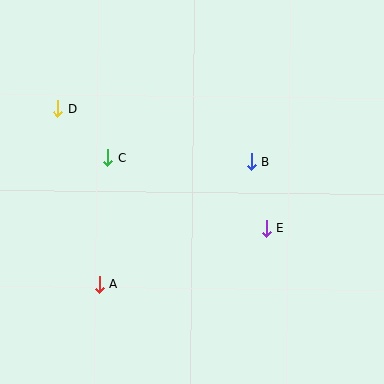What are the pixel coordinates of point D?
Point D is at (58, 108).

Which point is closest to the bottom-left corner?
Point A is closest to the bottom-left corner.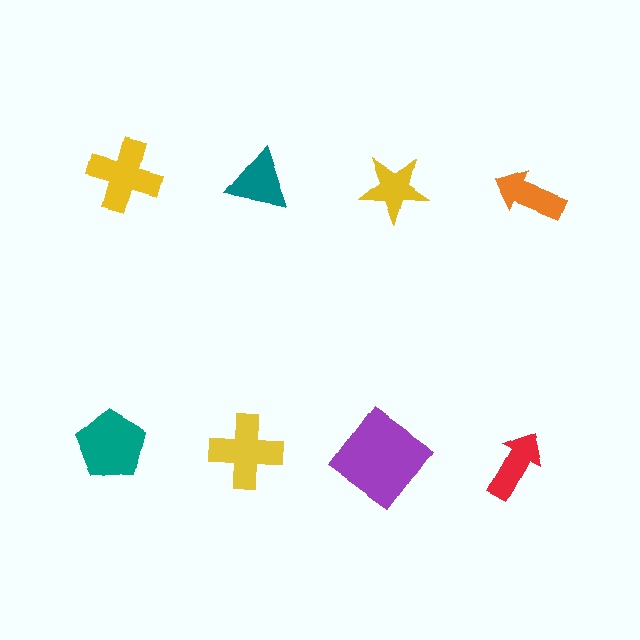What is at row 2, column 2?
A yellow cross.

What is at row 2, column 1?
A teal pentagon.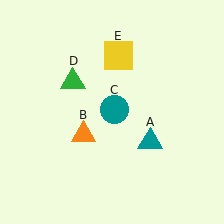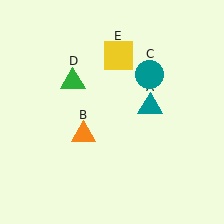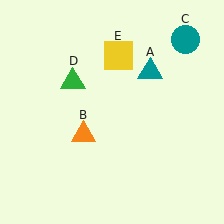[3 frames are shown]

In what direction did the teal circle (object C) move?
The teal circle (object C) moved up and to the right.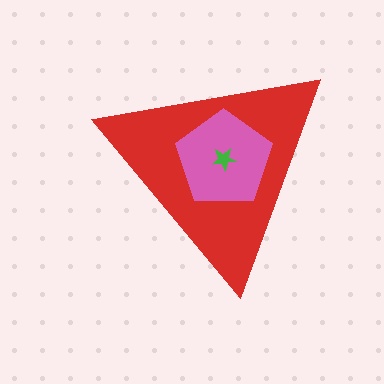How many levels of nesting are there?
3.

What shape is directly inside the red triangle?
The pink pentagon.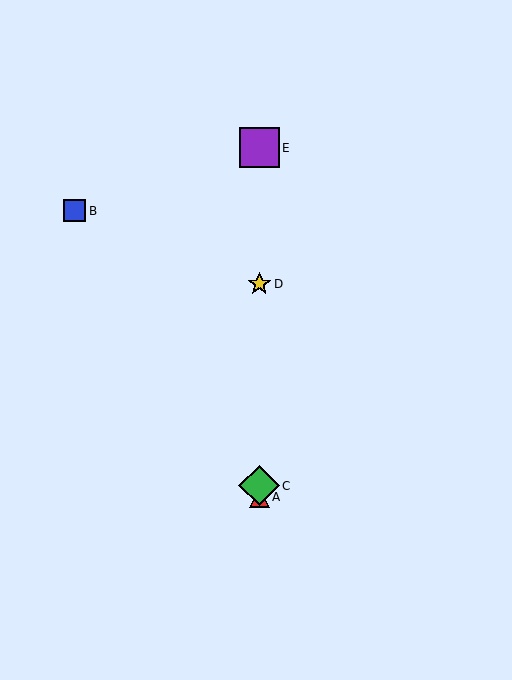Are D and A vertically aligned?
Yes, both are at x≈259.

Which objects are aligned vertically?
Objects A, C, D, E are aligned vertically.